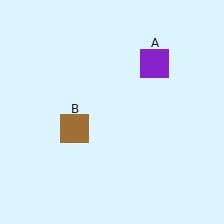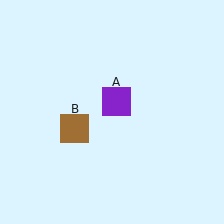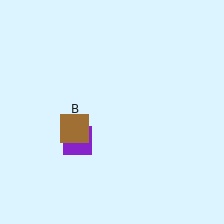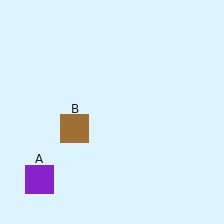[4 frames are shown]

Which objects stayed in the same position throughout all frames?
Brown square (object B) remained stationary.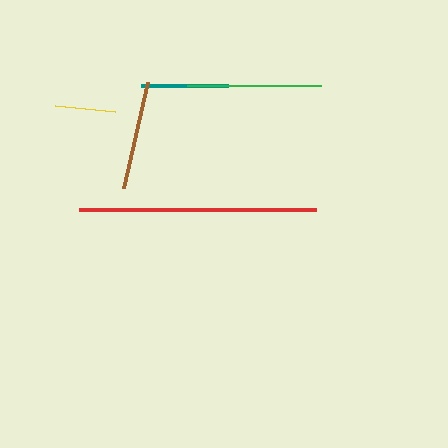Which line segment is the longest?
The red line is the longest at approximately 238 pixels.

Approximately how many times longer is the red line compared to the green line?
The red line is approximately 1.8 times the length of the green line.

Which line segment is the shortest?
The yellow line is the shortest at approximately 61 pixels.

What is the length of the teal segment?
The teal segment is approximately 87 pixels long.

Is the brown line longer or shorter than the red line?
The red line is longer than the brown line.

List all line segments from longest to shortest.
From longest to shortest: red, green, brown, teal, yellow.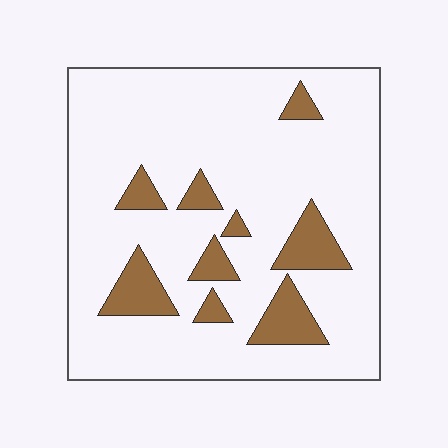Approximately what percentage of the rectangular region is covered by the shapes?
Approximately 15%.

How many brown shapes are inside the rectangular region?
9.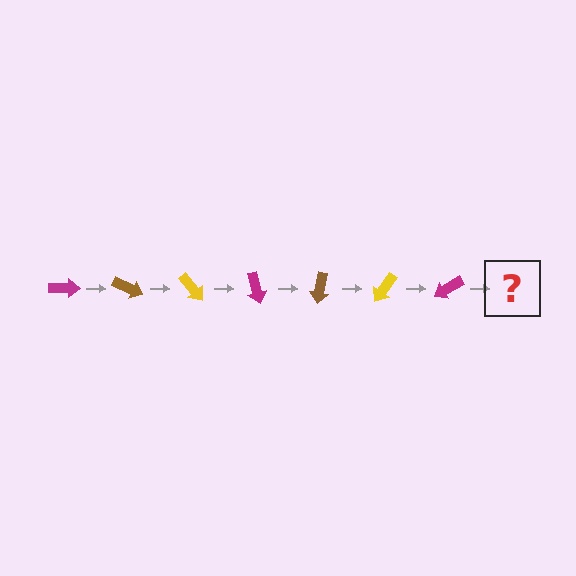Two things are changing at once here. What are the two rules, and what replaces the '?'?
The two rules are that it rotates 25 degrees each step and the color cycles through magenta, brown, and yellow. The '?' should be a brown arrow, rotated 175 degrees from the start.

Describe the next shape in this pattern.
It should be a brown arrow, rotated 175 degrees from the start.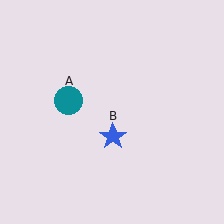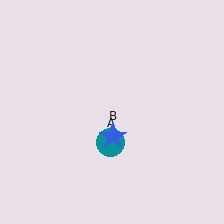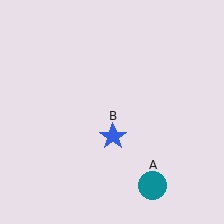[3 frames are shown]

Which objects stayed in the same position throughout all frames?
Blue star (object B) remained stationary.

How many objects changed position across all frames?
1 object changed position: teal circle (object A).